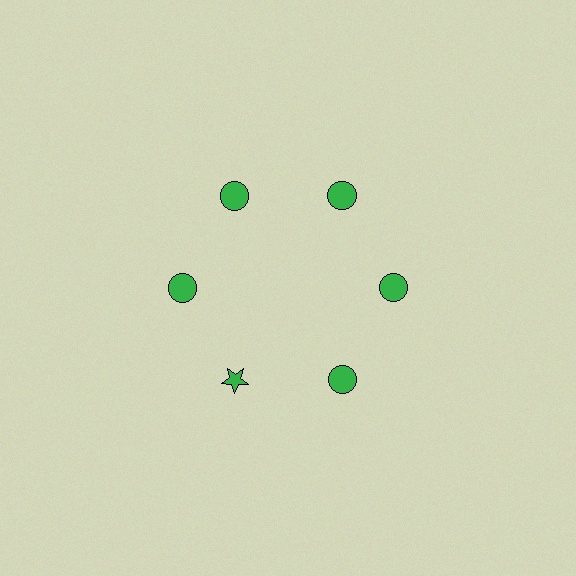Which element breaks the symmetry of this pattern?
The green star at roughly the 7 o'clock position breaks the symmetry. All other shapes are green circles.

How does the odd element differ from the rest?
It has a different shape: star instead of circle.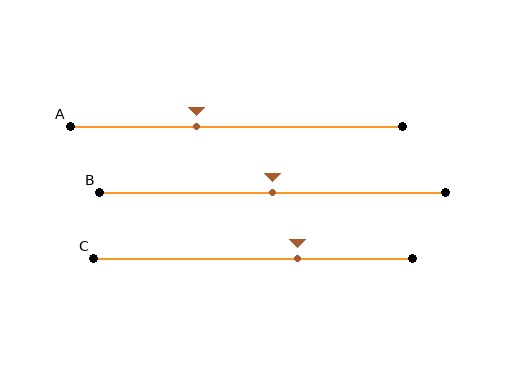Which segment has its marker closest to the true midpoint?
Segment B has its marker closest to the true midpoint.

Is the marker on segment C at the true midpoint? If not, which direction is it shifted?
No, the marker on segment C is shifted to the right by about 14% of the segment length.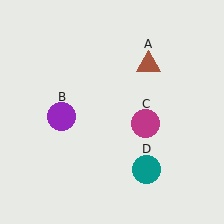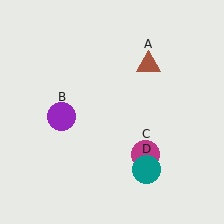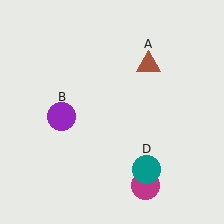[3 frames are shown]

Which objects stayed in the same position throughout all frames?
Brown triangle (object A) and purple circle (object B) and teal circle (object D) remained stationary.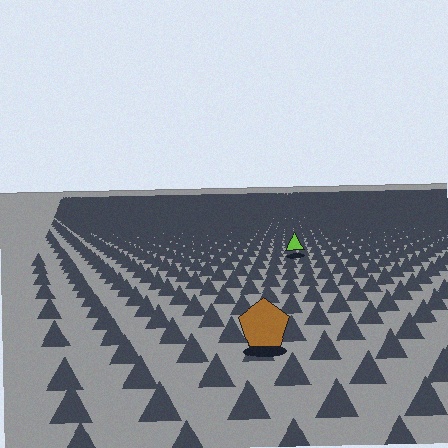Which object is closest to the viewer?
The brown pentagon is closest. The texture marks near it are larger and more spread out.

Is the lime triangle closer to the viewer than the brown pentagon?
No. The brown pentagon is closer — you can tell from the texture gradient: the ground texture is coarser near it.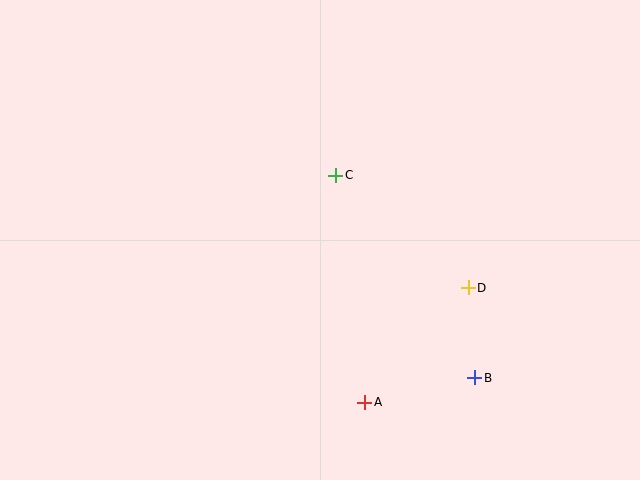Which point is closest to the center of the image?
Point C at (336, 175) is closest to the center.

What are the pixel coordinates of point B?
Point B is at (475, 378).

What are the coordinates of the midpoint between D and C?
The midpoint between D and C is at (402, 231).